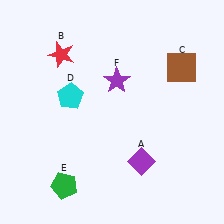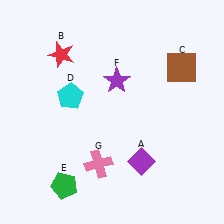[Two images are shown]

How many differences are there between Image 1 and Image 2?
There is 1 difference between the two images.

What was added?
A pink cross (G) was added in Image 2.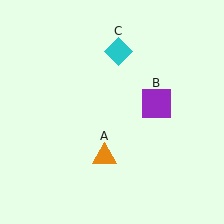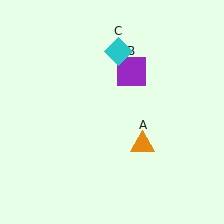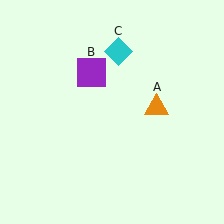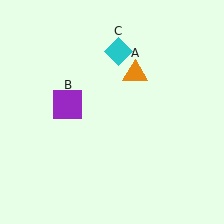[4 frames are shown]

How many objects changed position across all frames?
2 objects changed position: orange triangle (object A), purple square (object B).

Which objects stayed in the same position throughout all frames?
Cyan diamond (object C) remained stationary.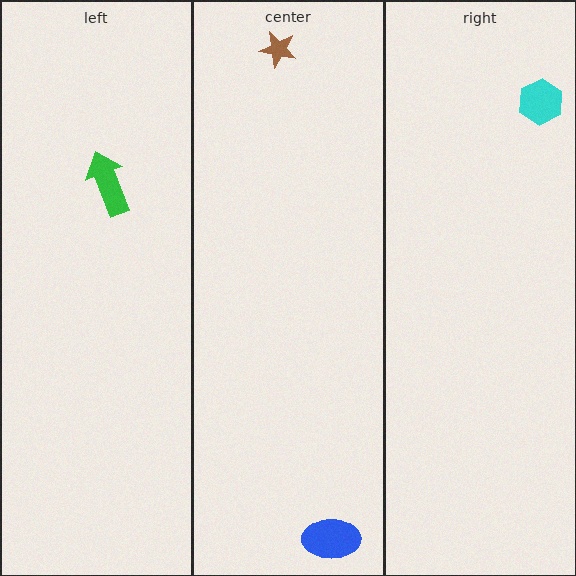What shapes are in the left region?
The green arrow.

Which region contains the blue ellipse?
The center region.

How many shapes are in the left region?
1.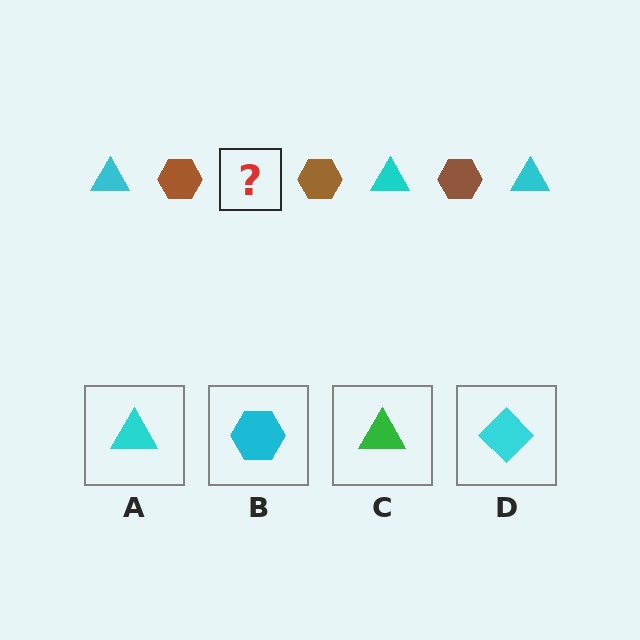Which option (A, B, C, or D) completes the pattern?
A.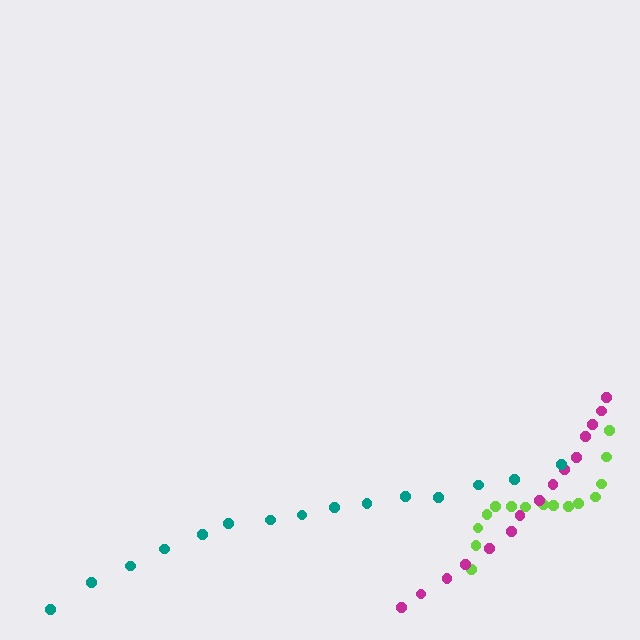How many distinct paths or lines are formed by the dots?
There are 3 distinct paths.